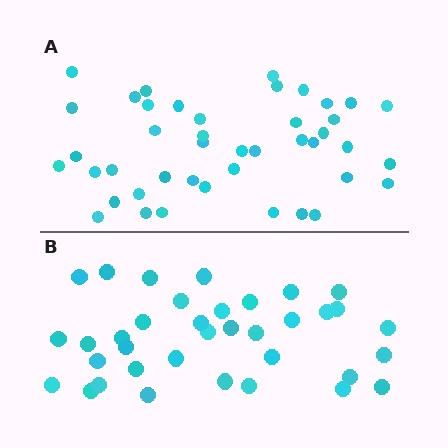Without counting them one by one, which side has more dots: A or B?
Region A (the top region) has more dots.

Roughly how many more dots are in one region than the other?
Region A has roughly 8 or so more dots than region B.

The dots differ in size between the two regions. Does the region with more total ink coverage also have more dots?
No. Region B has more total ink coverage because its dots are larger, but region A actually contains more individual dots. Total area can be misleading — the number of items is what matters here.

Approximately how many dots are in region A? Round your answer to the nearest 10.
About 40 dots. (The exact count is 43, which rounds to 40.)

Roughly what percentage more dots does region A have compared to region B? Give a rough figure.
About 20% more.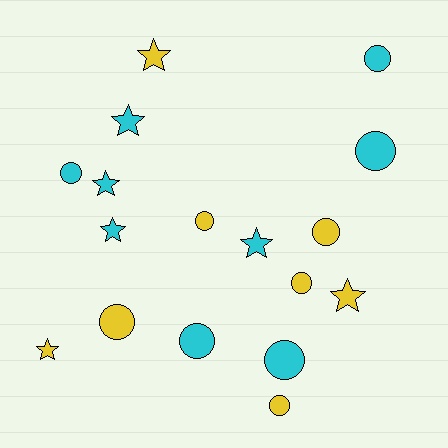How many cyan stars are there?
There are 4 cyan stars.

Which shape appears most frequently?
Circle, with 10 objects.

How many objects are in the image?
There are 17 objects.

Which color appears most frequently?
Cyan, with 9 objects.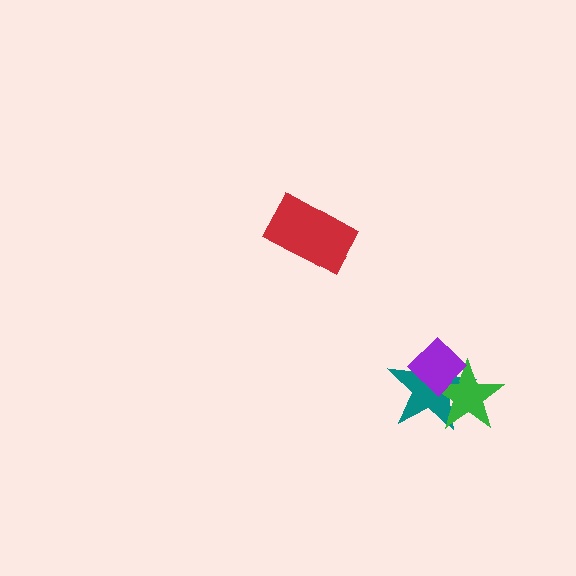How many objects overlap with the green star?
2 objects overlap with the green star.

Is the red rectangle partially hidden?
No, no other shape covers it.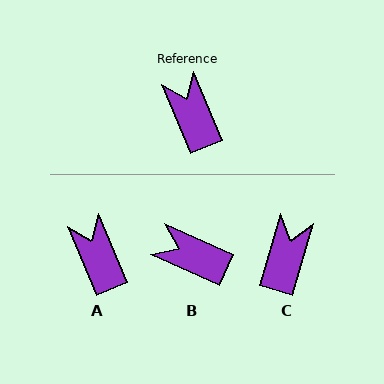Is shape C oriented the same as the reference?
No, it is off by about 39 degrees.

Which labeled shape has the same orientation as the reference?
A.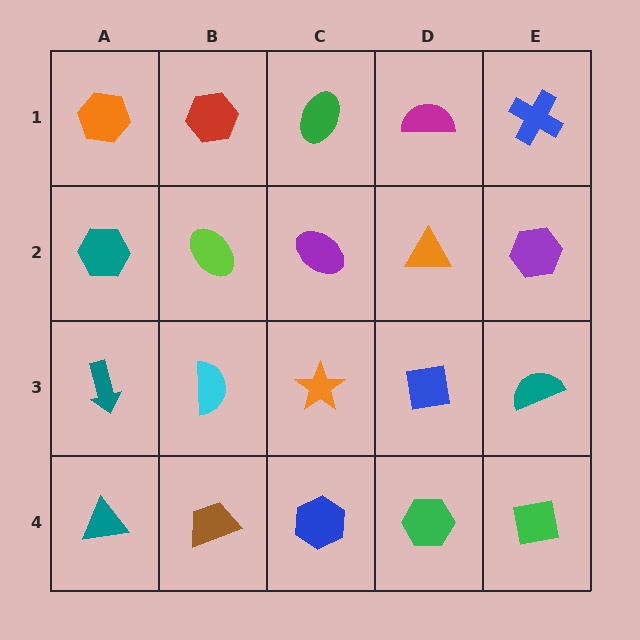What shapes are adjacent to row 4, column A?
A teal arrow (row 3, column A), a brown trapezoid (row 4, column B).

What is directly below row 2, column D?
A blue square.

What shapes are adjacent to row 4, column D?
A blue square (row 3, column D), a blue hexagon (row 4, column C), a green square (row 4, column E).